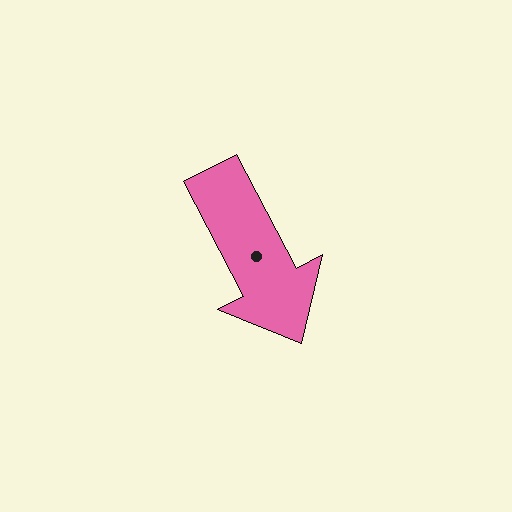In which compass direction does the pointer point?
Southeast.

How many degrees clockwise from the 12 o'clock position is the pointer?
Approximately 152 degrees.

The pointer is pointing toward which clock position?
Roughly 5 o'clock.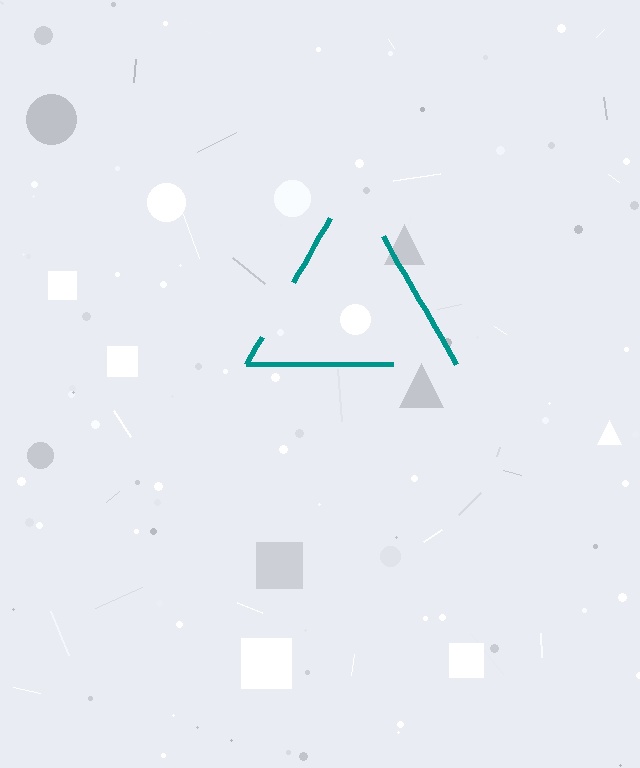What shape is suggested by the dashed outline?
The dashed outline suggests a triangle.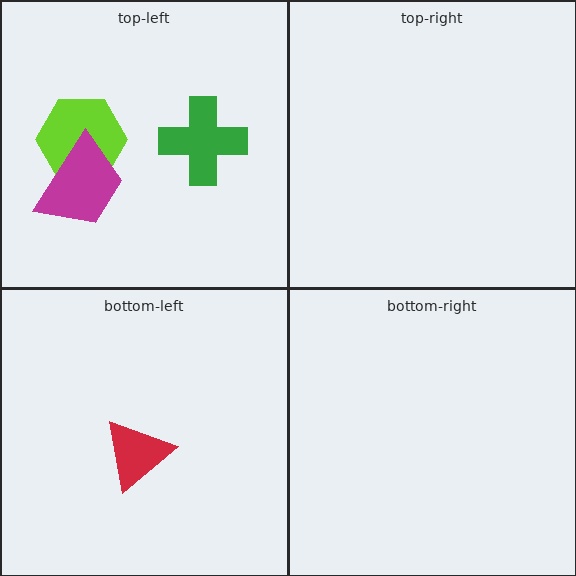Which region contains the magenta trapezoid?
The top-left region.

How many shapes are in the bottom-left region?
1.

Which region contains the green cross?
The top-left region.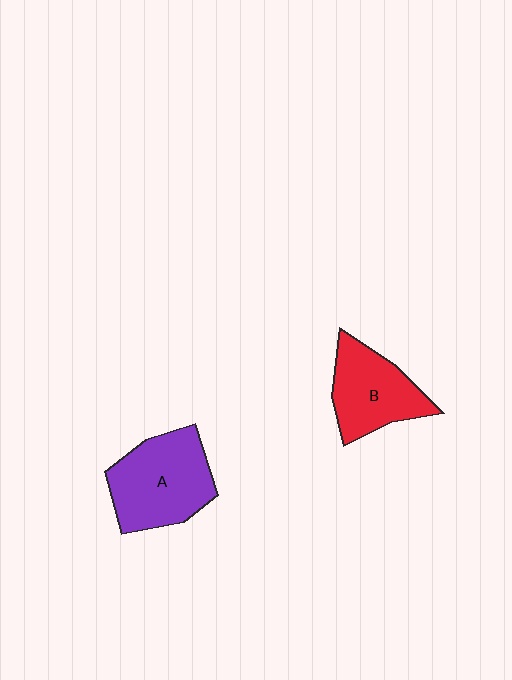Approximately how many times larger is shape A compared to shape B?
Approximately 1.2 times.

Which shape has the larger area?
Shape A (purple).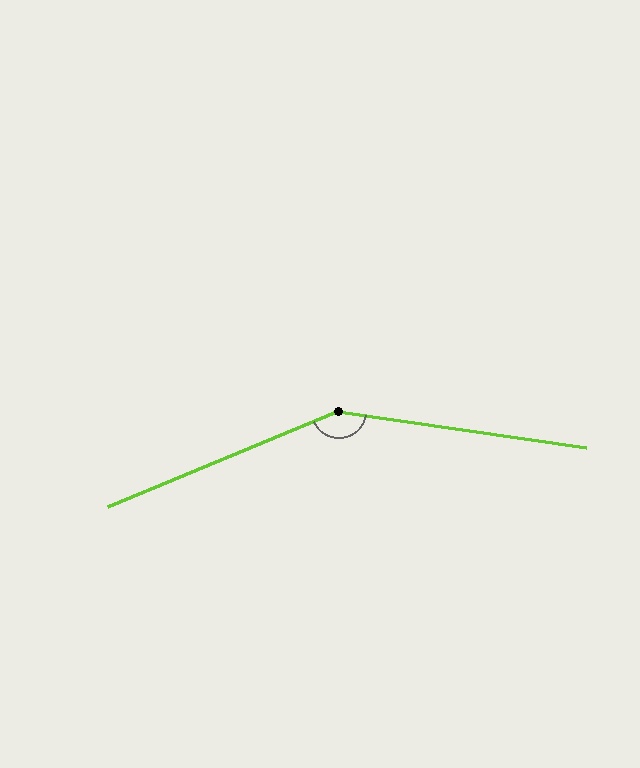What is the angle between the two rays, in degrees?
Approximately 149 degrees.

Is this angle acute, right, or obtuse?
It is obtuse.